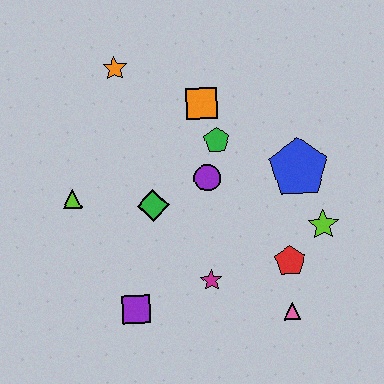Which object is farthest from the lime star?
The orange star is farthest from the lime star.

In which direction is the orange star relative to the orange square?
The orange star is to the left of the orange square.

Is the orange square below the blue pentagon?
No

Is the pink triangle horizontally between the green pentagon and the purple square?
No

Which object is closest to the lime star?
The red pentagon is closest to the lime star.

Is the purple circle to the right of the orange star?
Yes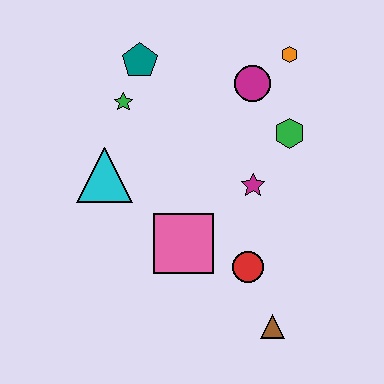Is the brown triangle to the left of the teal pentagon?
No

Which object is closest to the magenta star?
The green hexagon is closest to the magenta star.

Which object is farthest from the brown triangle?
The teal pentagon is farthest from the brown triangle.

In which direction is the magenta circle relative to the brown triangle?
The magenta circle is above the brown triangle.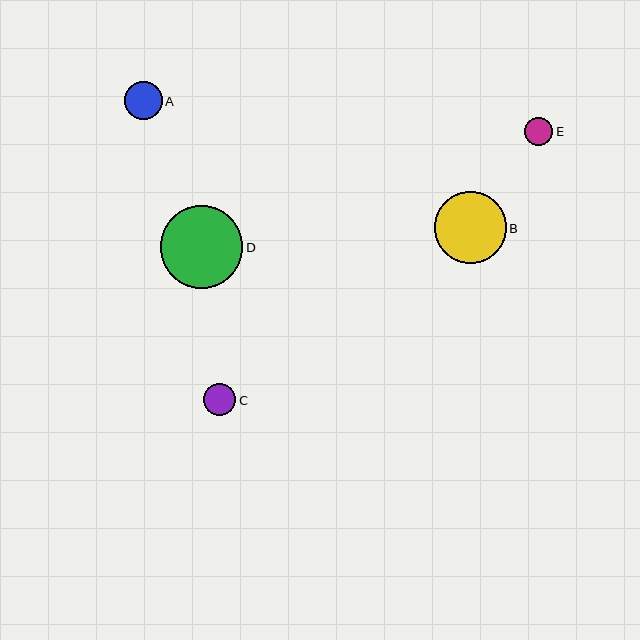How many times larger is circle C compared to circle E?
Circle C is approximately 1.1 times the size of circle E.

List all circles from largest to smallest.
From largest to smallest: D, B, A, C, E.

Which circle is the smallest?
Circle E is the smallest with a size of approximately 28 pixels.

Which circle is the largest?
Circle D is the largest with a size of approximately 83 pixels.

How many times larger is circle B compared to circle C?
Circle B is approximately 2.2 times the size of circle C.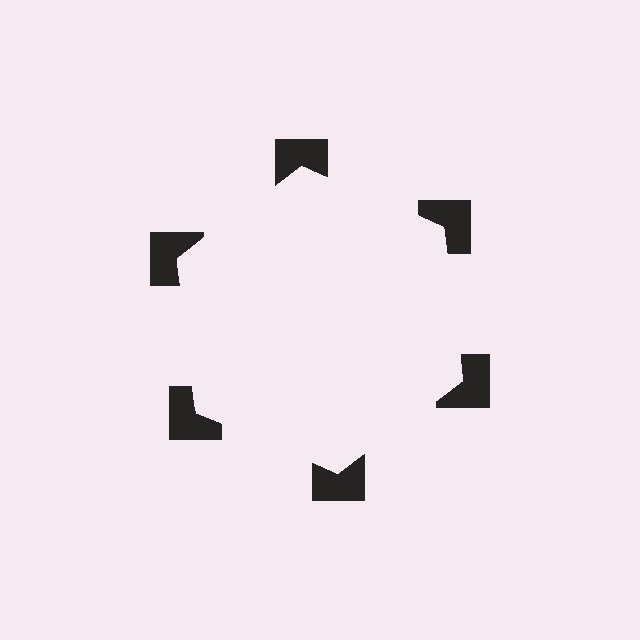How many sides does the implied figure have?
6 sides.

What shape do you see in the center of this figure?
An illusory hexagon — its edges are inferred from the aligned wedge cuts in the notched squares, not physically drawn.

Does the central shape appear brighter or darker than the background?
It typically appears slightly brighter than the background, even though no actual brightness change is drawn.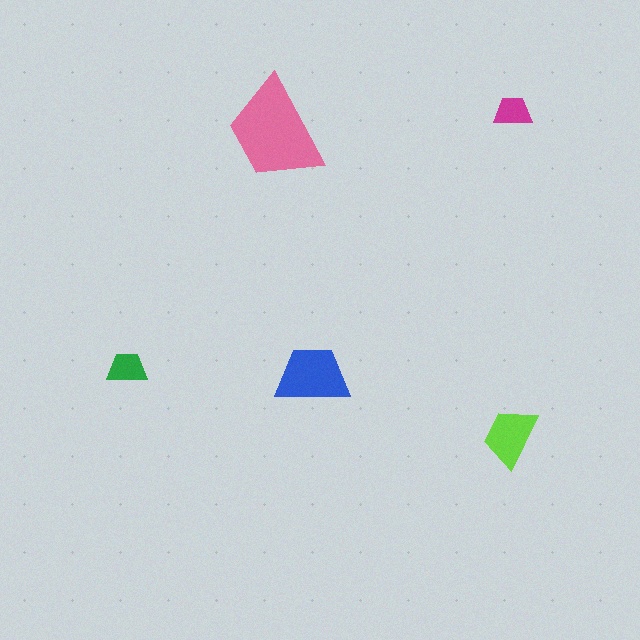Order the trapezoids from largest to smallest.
the pink one, the blue one, the lime one, the green one, the magenta one.